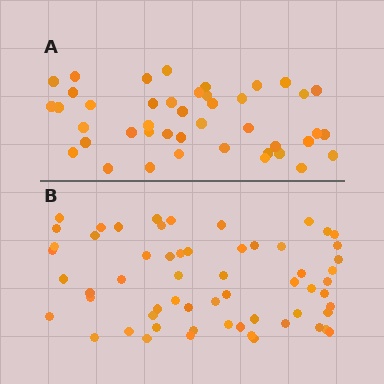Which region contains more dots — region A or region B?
Region B (the bottom region) has more dots.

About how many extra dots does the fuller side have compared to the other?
Region B has approximately 15 more dots than region A.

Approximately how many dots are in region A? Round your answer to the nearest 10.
About 40 dots. (The exact count is 43, which rounds to 40.)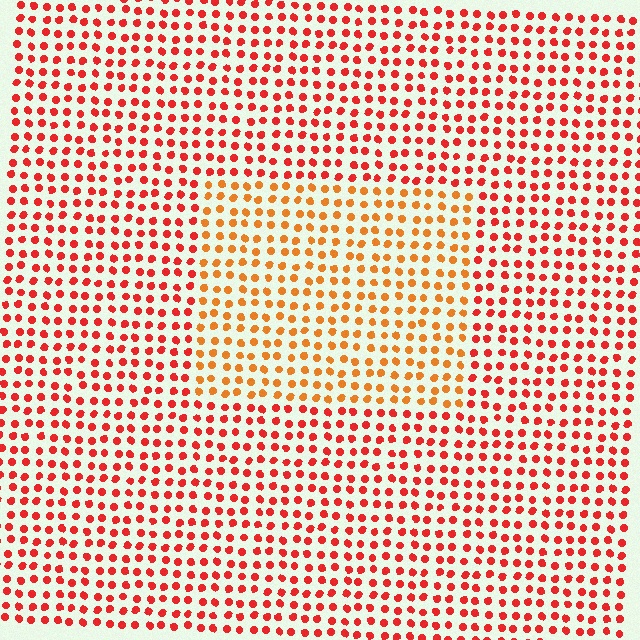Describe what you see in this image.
The image is filled with small red elements in a uniform arrangement. A rectangle-shaped region is visible where the elements are tinted to a slightly different hue, forming a subtle color boundary.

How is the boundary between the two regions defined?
The boundary is defined purely by a slight shift in hue (about 29 degrees). Spacing, size, and orientation are identical on both sides.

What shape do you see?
I see a rectangle.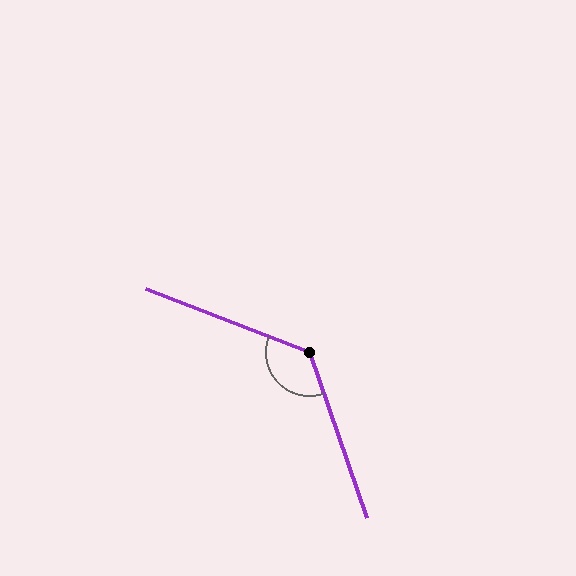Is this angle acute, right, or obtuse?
It is obtuse.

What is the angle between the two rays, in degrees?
Approximately 130 degrees.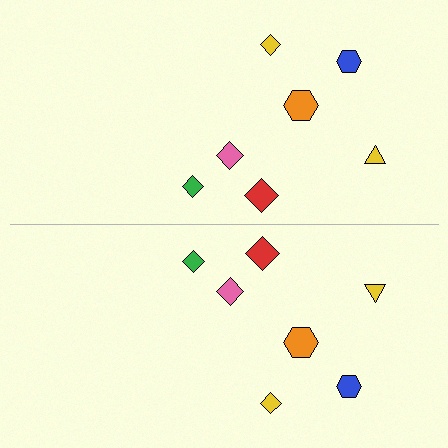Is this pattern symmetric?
Yes, this pattern has bilateral (reflection) symmetry.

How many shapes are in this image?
There are 14 shapes in this image.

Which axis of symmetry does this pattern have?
The pattern has a horizontal axis of symmetry running through the center of the image.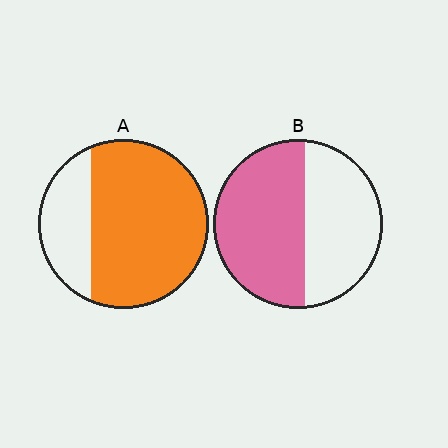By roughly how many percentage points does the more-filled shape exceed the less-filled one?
By roughly 20 percentage points (A over B).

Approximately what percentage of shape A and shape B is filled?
A is approximately 75% and B is approximately 55%.